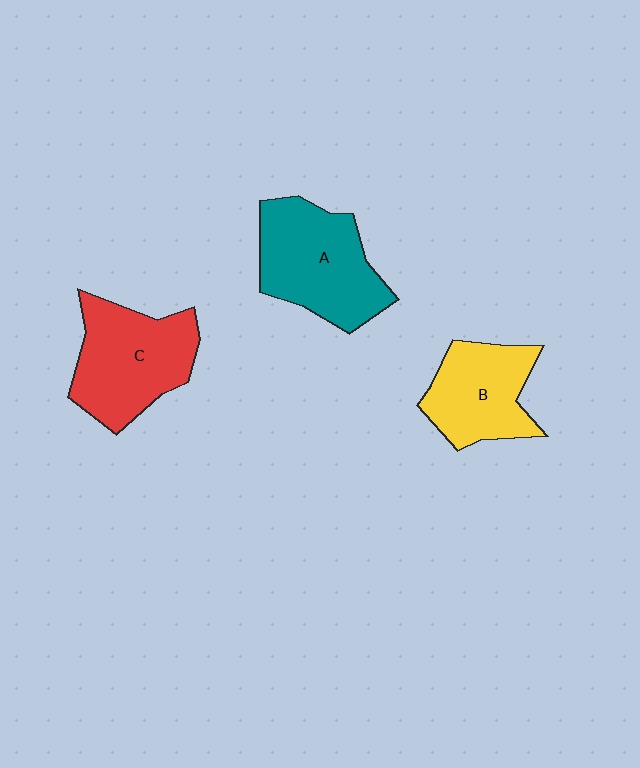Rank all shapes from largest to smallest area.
From largest to smallest: A (teal), C (red), B (yellow).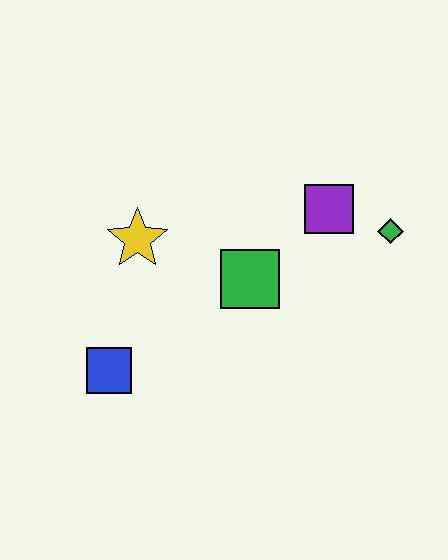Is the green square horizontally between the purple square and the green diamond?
No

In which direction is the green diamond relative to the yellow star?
The green diamond is to the right of the yellow star.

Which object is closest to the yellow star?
The green square is closest to the yellow star.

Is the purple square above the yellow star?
Yes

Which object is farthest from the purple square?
The blue square is farthest from the purple square.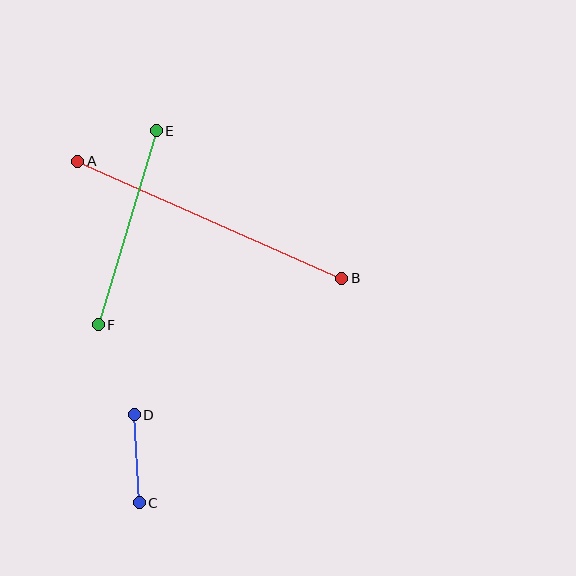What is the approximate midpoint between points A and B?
The midpoint is at approximately (210, 220) pixels.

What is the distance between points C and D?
The distance is approximately 88 pixels.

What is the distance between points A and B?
The distance is approximately 289 pixels.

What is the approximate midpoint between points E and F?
The midpoint is at approximately (127, 228) pixels.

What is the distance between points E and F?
The distance is approximately 202 pixels.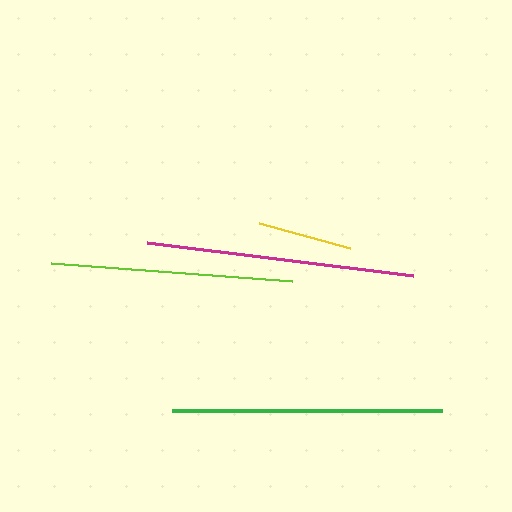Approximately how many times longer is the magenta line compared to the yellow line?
The magenta line is approximately 2.8 times the length of the yellow line.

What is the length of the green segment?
The green segment is approximately 270 pixels long.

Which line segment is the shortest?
The yellow line is the shortest at approximately 94 pixels.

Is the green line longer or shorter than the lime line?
The green line is longer than the lime line.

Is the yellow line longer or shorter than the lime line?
The lime line is longer than the yellow line.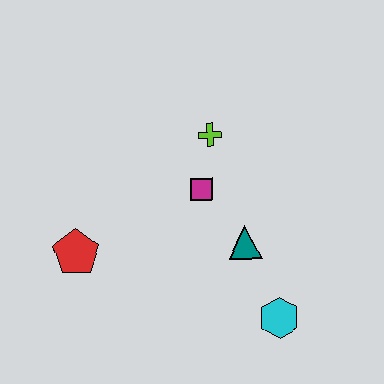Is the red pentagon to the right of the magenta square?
No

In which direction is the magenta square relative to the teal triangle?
The magenta square is above the teal triangle.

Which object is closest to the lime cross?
The magenta square is closest to the lime cross.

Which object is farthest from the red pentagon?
The cyan hexagon is farthest from the red pentagon.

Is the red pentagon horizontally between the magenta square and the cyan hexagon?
No